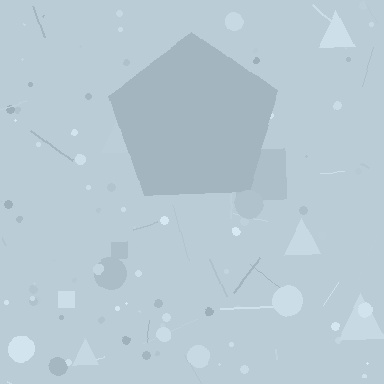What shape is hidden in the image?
A pentagon is hidden in the image.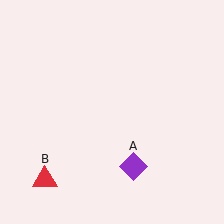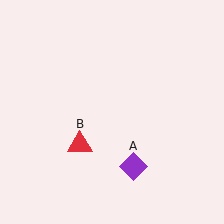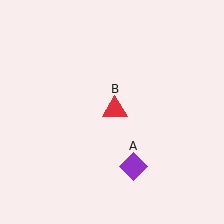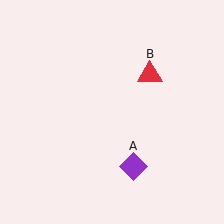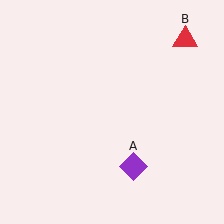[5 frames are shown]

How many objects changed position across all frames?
1 object changed position: red triangle (object B).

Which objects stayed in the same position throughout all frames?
Purple diamond (object A) remained stationary.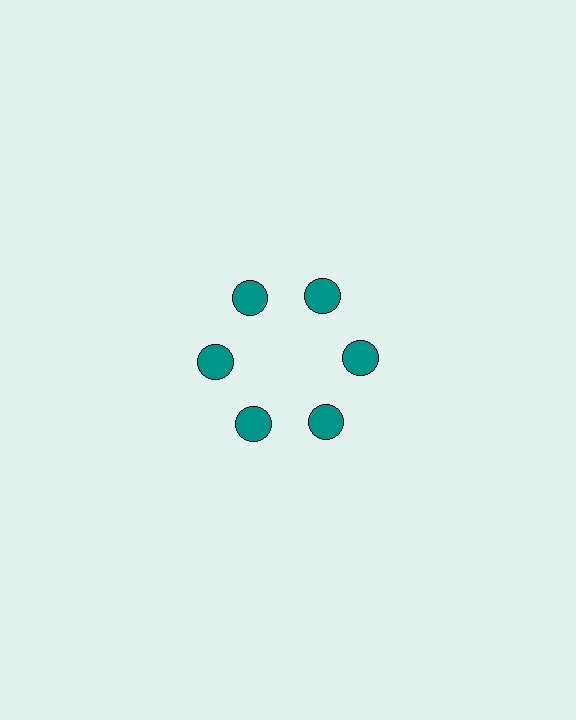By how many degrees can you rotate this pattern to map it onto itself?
The pattern maps onto itself every 60 degrees of rotation.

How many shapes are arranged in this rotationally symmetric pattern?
There are 6 shapes, arranged in 6 groups of 1.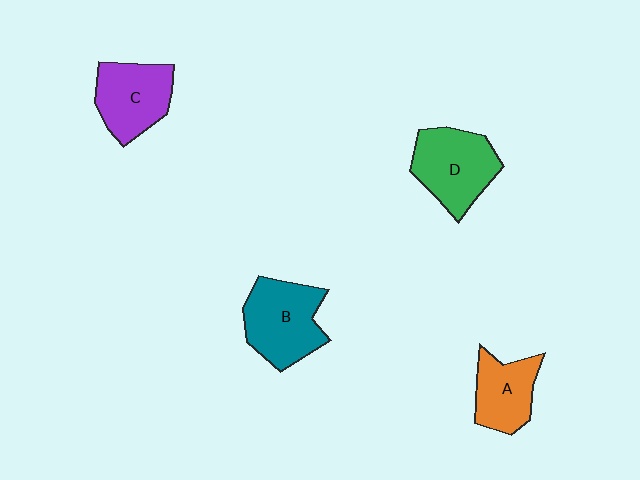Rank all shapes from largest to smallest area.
From largest to smallest: B (teal), D (green), C (purple), A (orange).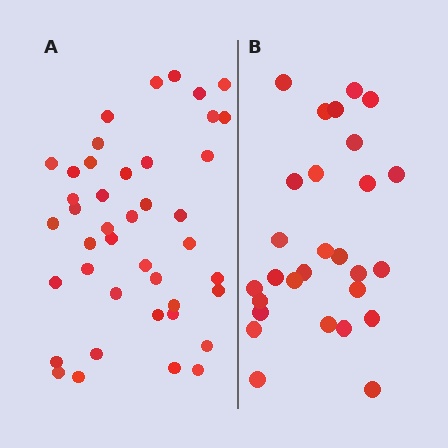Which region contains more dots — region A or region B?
Region A (the left region) has more dots.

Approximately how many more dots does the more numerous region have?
Region A has approximately 15 more dots than region B.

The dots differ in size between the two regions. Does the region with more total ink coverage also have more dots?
No. Region B has more total ink coverage because its dots are larger, but region A actually contains more individual dots. Total area can be misleading — the number of items is what matters here.